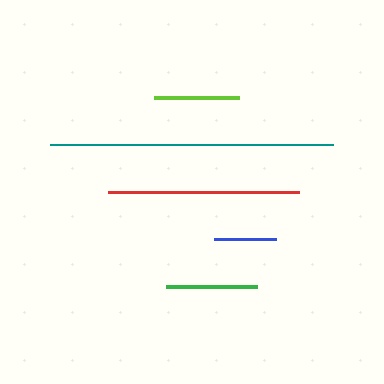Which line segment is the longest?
The teal line is the longest at approximately 283 pixels.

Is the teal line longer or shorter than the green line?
The teal line is longer than the green line.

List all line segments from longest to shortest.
From longest to shortest: teal, red, green, lime, blue.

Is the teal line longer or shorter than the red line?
The teal line is longer than the red line.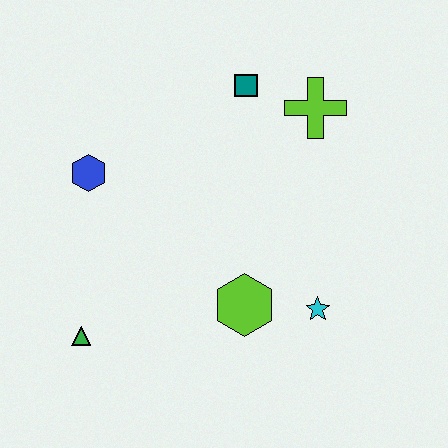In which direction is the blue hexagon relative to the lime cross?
The blue hexagon is to the left of the lime cross.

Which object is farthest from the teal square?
The green triangle is farthest from the teal square.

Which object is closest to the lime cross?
The teal square is closest to the lime cross.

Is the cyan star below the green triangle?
No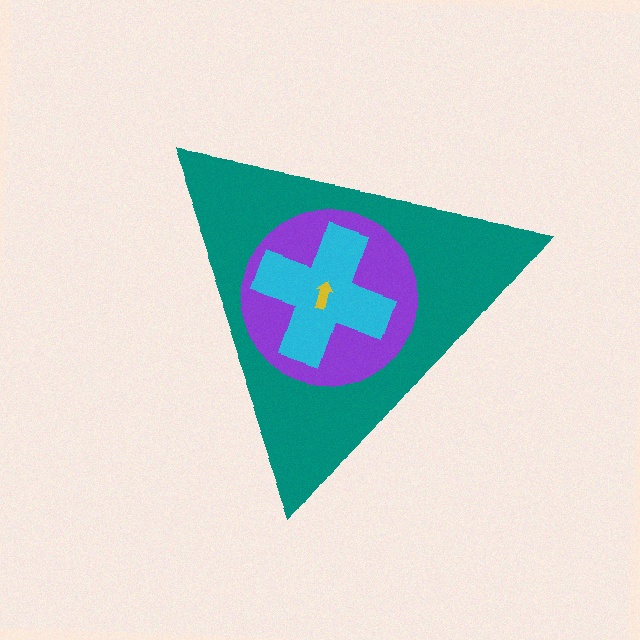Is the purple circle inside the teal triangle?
Yes.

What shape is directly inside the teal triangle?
The purple circle.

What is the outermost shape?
The teal triangle.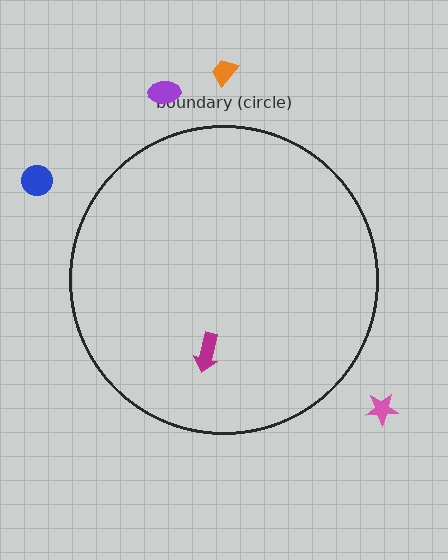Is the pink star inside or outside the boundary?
Outside.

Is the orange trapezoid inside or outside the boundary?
Outside.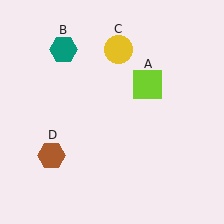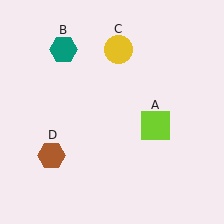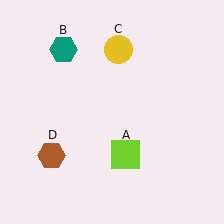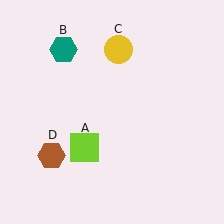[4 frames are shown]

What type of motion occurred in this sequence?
The lime square (object A) rotated clockwise around the center of the scene.